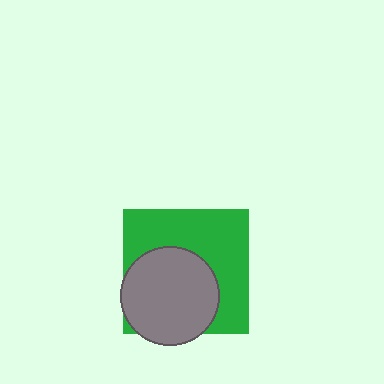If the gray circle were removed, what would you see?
You would see the complete green square.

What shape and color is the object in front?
The object in front is a gray circle.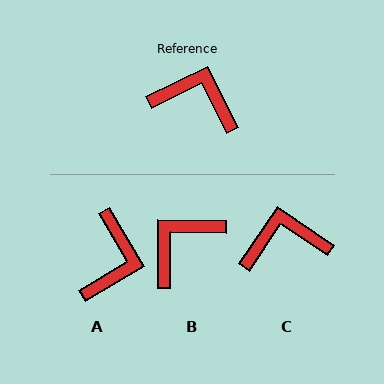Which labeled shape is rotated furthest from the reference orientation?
A, about 86 degrees away.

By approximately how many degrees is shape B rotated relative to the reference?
Approximately 63 degrees counter-clockwise.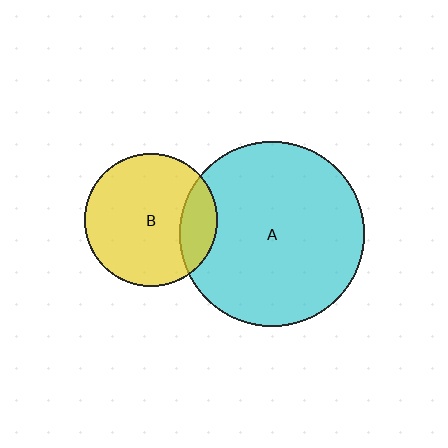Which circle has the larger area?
Circle A (cyan).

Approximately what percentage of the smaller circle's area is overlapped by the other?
Approximately 20%.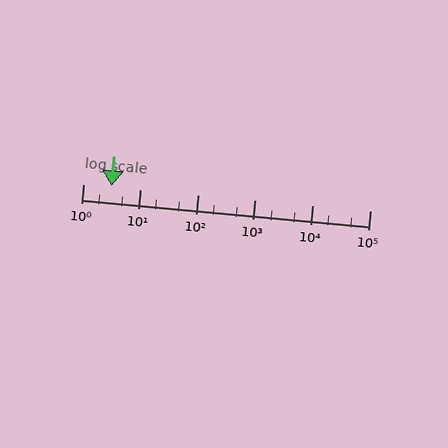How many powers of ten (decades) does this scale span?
The scale spans 5 decades, from 1 to 100000.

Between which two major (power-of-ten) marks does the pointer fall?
The pointer is between 1 and 10.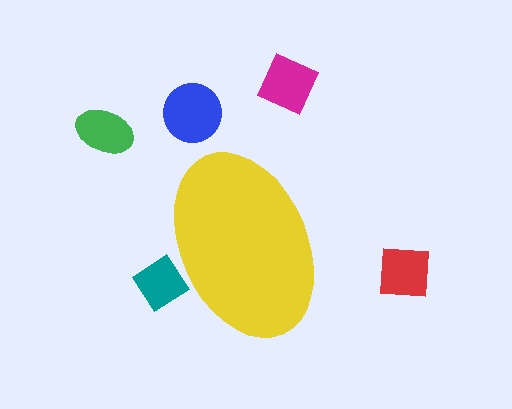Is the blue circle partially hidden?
No, the blue circle is fully visible.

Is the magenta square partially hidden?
No, the magenta square is fully visible.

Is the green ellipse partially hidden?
No, the green ellipse is fully visible.